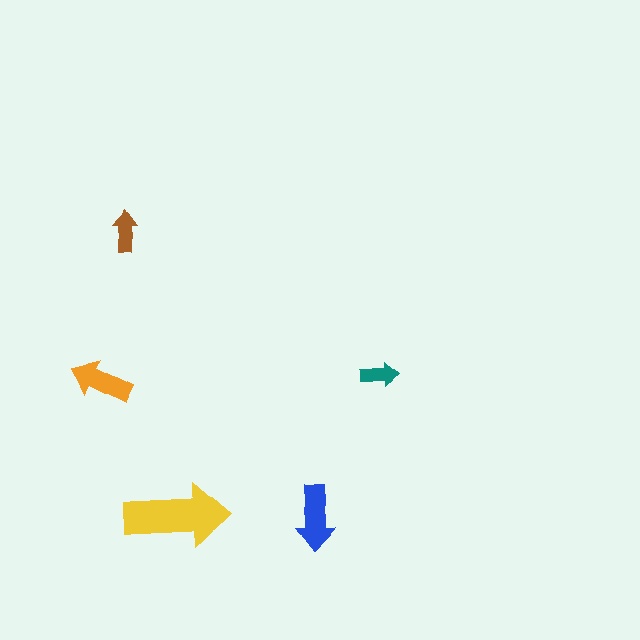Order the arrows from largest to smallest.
the yellow one, the blue one, the orange one, the brown one, the teal one.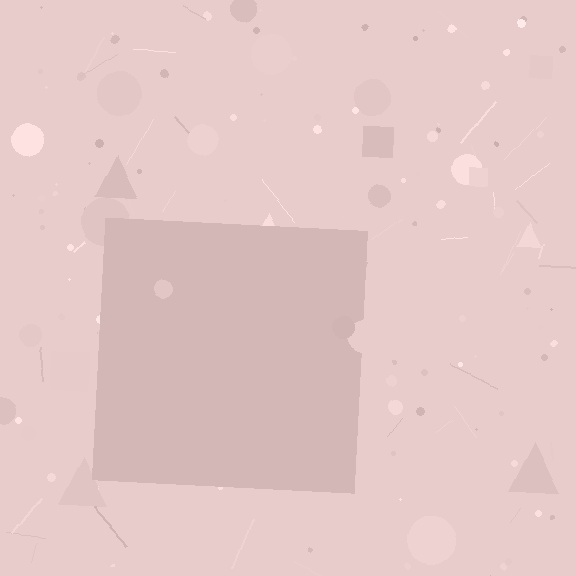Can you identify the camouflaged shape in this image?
The camouflaged shape is a square.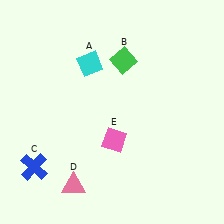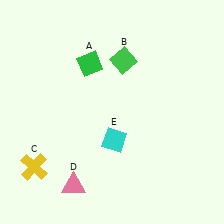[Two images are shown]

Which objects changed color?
A changed from cyan to green. C changed from blue to yellow. E changed from pink to cyan.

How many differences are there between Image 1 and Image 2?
There are 3 differences between the two images.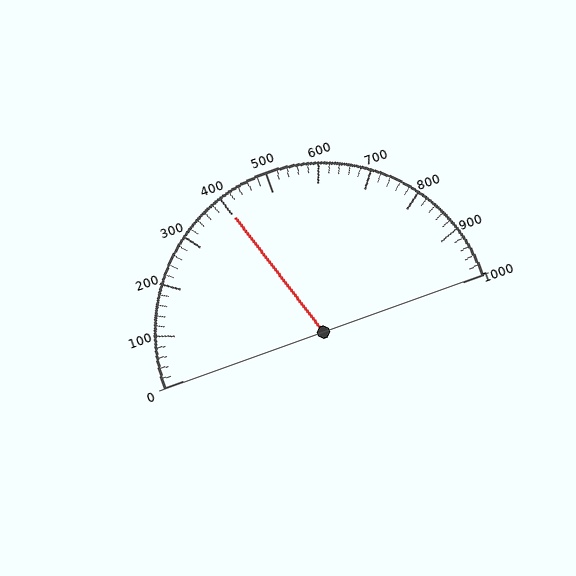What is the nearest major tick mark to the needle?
The nearest major tick mark is 400.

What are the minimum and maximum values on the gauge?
The gauge ranges from 0 to 1000.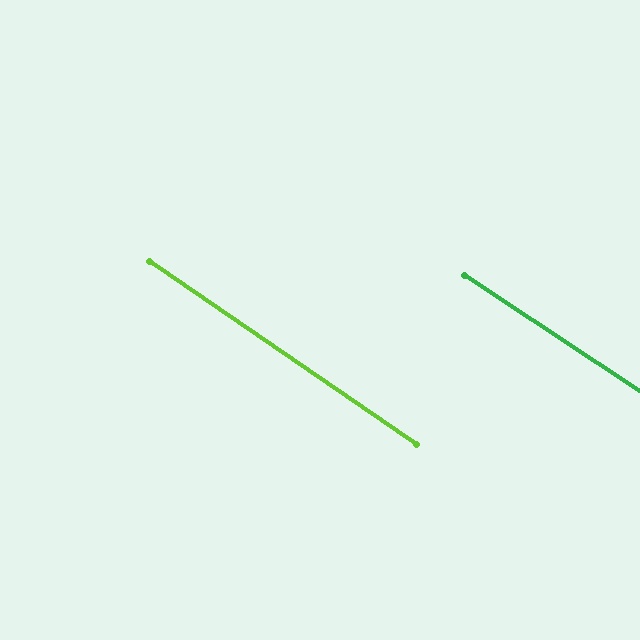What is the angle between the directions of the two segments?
Approximately 1 degree.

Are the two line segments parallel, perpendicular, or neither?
Parallel — their directions differ by only 0.8°.